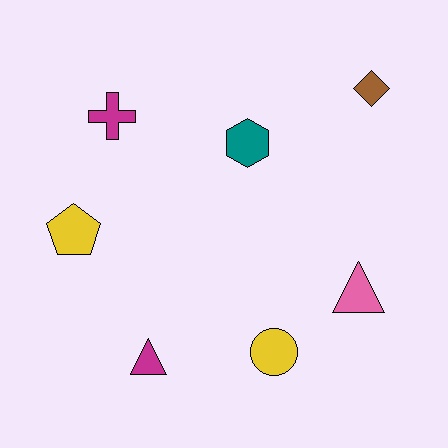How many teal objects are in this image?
There is 1 teal object.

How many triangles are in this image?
There are 2 triangles.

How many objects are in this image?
There are 7 objects.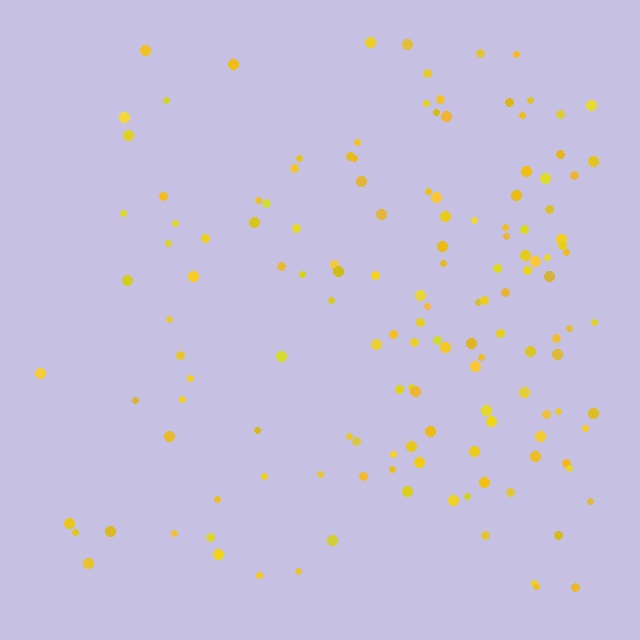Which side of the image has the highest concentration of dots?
The right.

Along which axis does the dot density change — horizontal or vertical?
Horizontal.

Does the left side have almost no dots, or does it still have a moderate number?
Still a moderate number, just noticeably fewer than the right.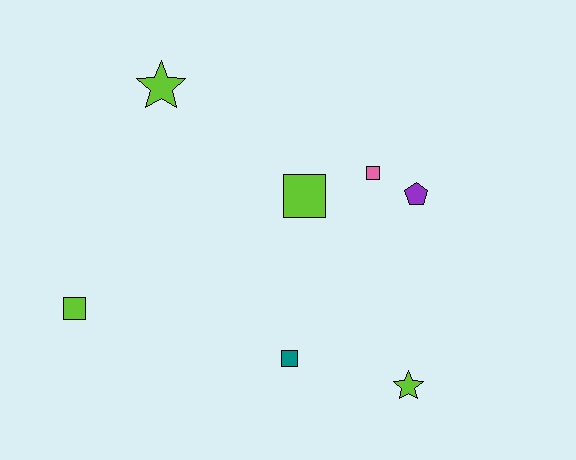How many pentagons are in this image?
There is 1 pentagon.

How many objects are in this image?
There are 7 objects.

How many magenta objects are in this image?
There are no magenta objects.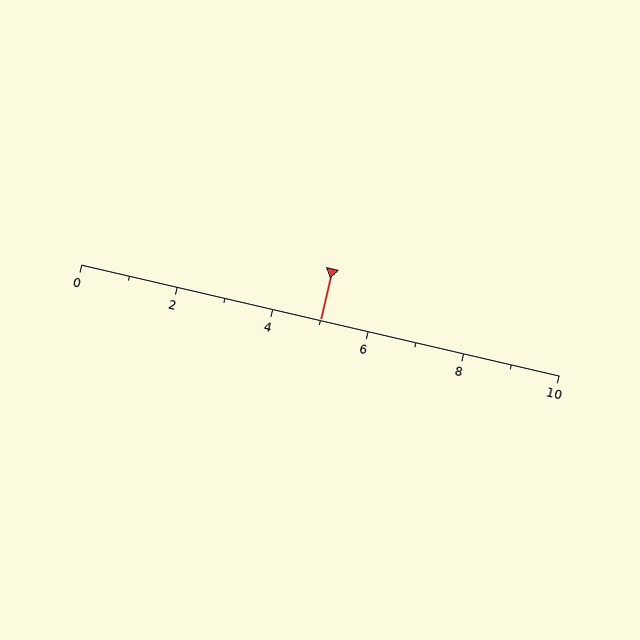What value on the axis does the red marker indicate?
The marker indicates approximately 5.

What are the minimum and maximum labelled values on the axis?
The axis runs from 0 to 10.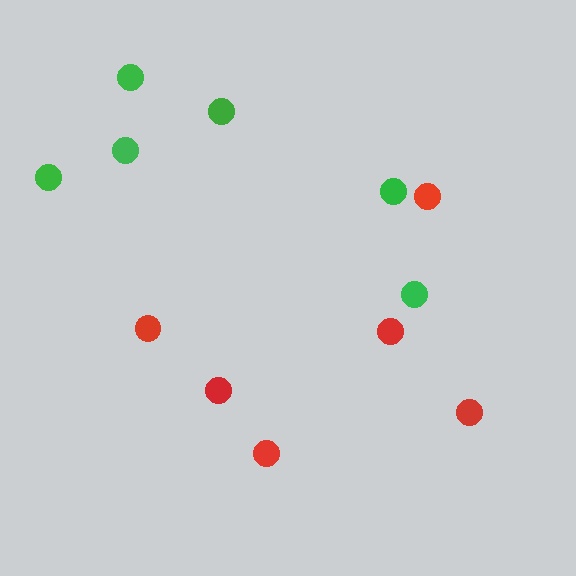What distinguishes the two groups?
There are 2 groups: one group of green circles (6) and one group of red circles (6).